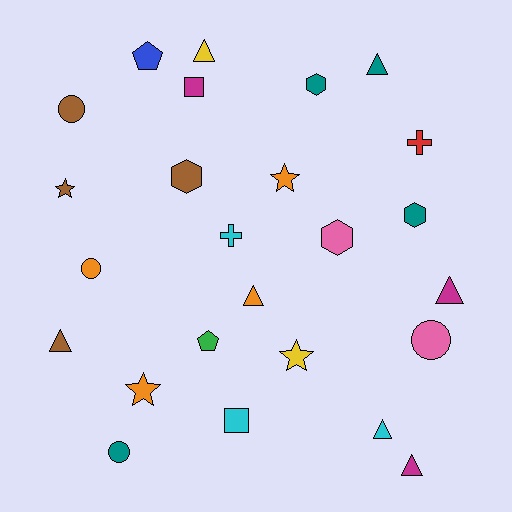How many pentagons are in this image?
There are 2 pentagons.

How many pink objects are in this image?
There are 2 pink objects.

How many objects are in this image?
There are 25 objects.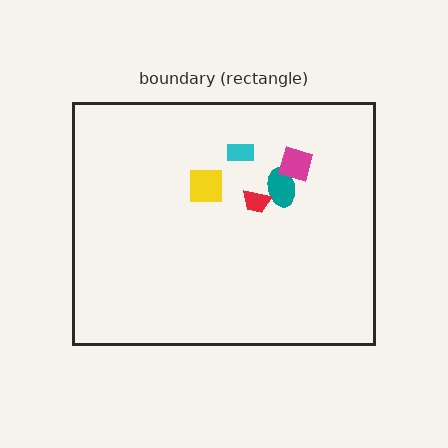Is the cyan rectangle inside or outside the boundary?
Inside.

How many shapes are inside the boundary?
5 inside, 0 outside.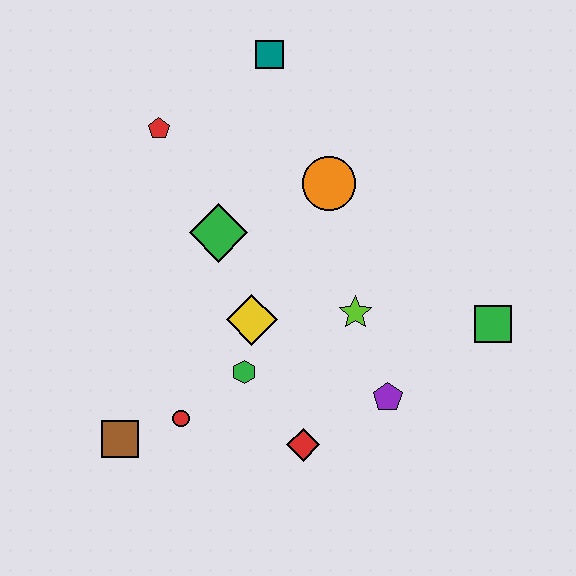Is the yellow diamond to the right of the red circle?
Yes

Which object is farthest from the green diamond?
The green square is farthest from the green diamond.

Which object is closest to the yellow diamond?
The green hexagon is closest to the yellow diamond.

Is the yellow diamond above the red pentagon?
No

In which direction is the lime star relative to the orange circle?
The lime star is below the orange circle.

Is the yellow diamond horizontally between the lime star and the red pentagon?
Yes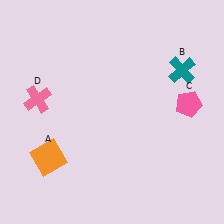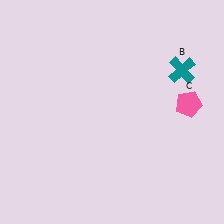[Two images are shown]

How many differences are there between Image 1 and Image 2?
There are 2 differences between the two images.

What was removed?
The orange square (A), the pink cross (D) were removed in Image 2.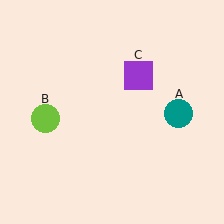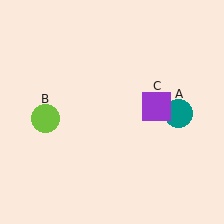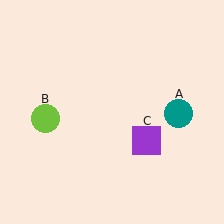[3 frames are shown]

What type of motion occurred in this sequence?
The purple square (object C) rotated clockwise around the center of the scene.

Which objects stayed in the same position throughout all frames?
Teal circle (object A) and lime circle (object B) remained stationary.